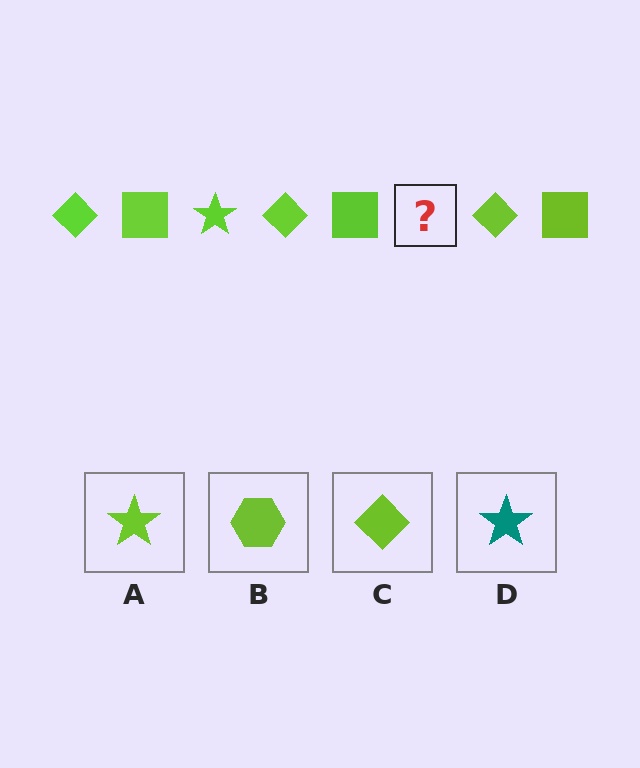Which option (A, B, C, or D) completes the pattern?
A.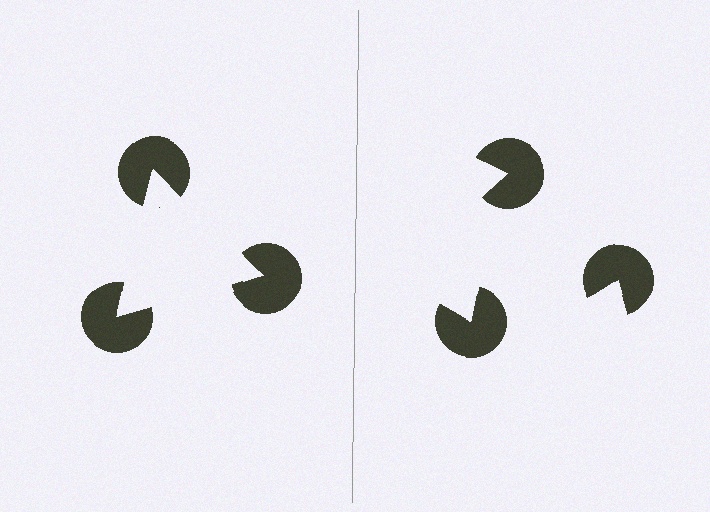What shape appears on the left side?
An illusory triangle.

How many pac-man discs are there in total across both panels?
6 — 3 on each side.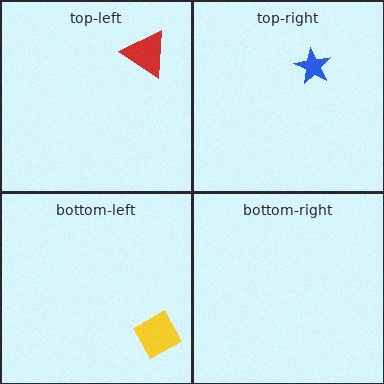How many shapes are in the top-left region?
1.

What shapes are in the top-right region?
The blue star.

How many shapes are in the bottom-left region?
1.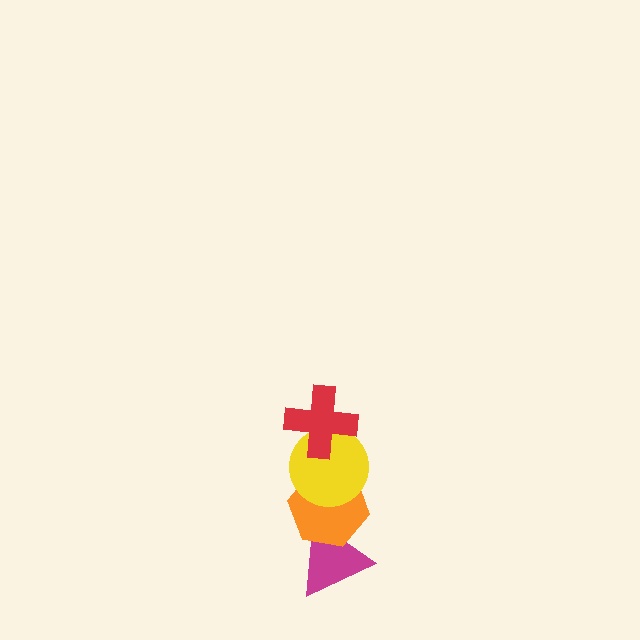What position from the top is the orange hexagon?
The orange hexagon is 3rd from the top.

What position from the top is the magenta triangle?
The magenta triangle is 4th from the top.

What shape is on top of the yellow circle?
The red cross is on top of the yellow circle.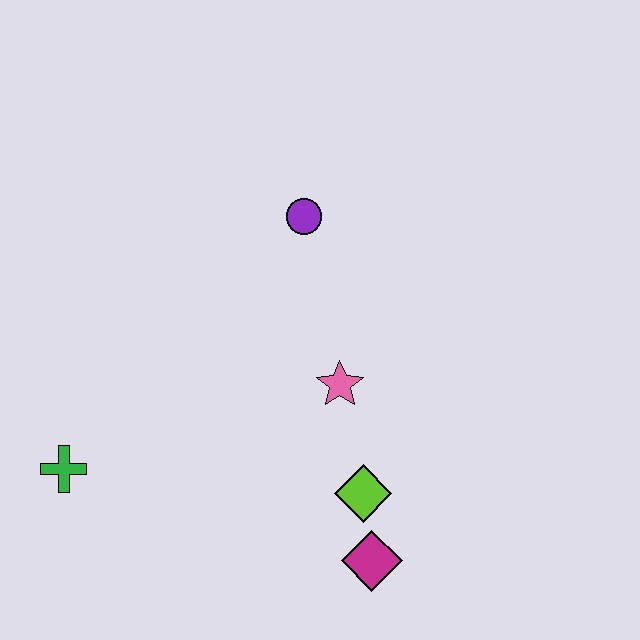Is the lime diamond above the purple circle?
No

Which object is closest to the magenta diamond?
The lime diamond is closest to the magenta diamond.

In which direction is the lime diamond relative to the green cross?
The lime diamond is to the right of the green cross.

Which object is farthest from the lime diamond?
The green cross is farthest from the lime diamond.